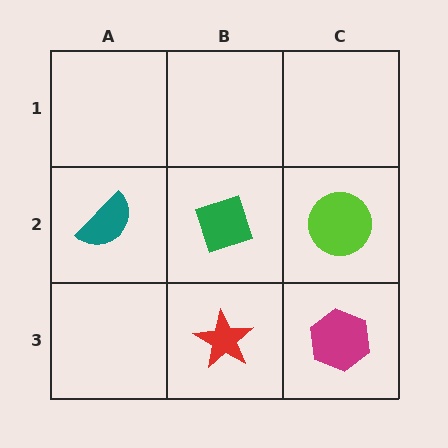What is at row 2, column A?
A teal semicircle.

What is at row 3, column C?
A magenta hexagon.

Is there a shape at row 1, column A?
No, that cell is empty.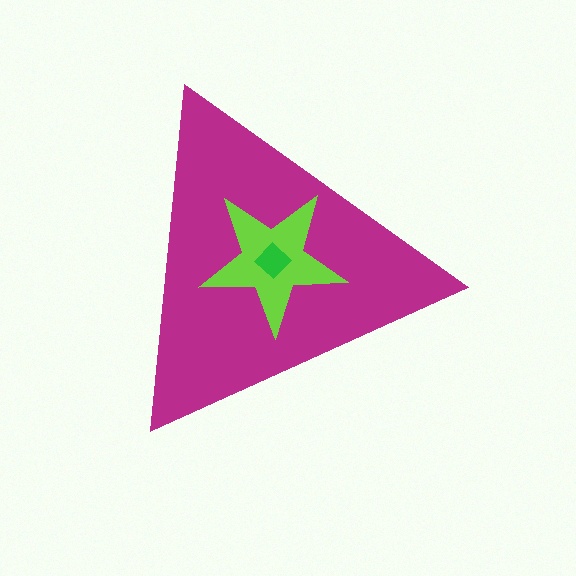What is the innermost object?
The green diamond.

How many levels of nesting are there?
3.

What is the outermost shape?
The magenta triangle.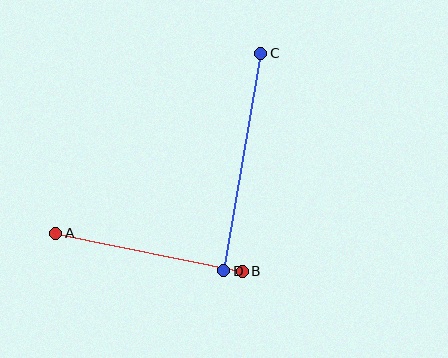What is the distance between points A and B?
The distance is approximately 190 pixels.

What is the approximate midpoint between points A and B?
The midpoint is at approximately (149, 252) pixels.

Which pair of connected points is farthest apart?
Points C and D are farthest apart.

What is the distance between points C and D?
The distance is approximately 220 pixels.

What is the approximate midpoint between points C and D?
The midpoint is at approximately (242, 162) pixels.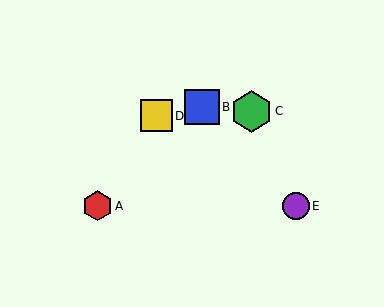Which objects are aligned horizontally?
Objects A, E are aligned horizontally.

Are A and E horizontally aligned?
Yes, both are at y≈206.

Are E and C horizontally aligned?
No, E is at y≈206 and C is at y≈111.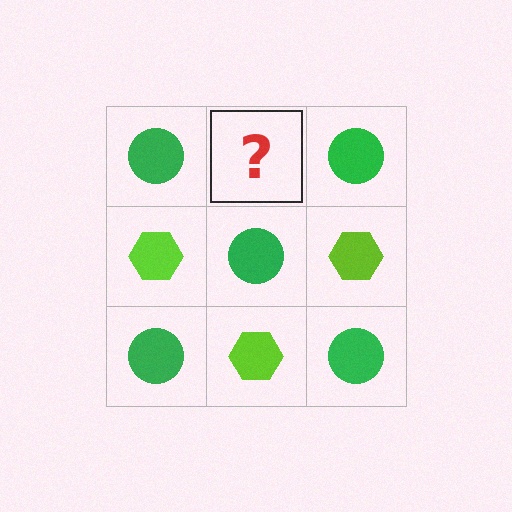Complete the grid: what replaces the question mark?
The question mark should be replaced with a lime hexagon.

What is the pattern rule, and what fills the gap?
The rule is that it alternates green circle and lime hexagon in a checkerboard pattern. The gap should be filled with a lime hexagon.